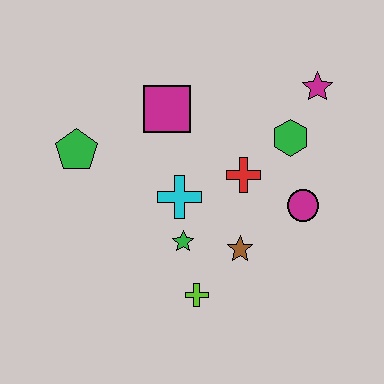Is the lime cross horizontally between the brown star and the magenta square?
Yes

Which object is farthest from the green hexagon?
The green pentagon is farthest from the green hexagon.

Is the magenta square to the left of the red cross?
Yes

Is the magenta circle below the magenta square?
Yes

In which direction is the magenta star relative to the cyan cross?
The magenta star is to the right of the cyan cross.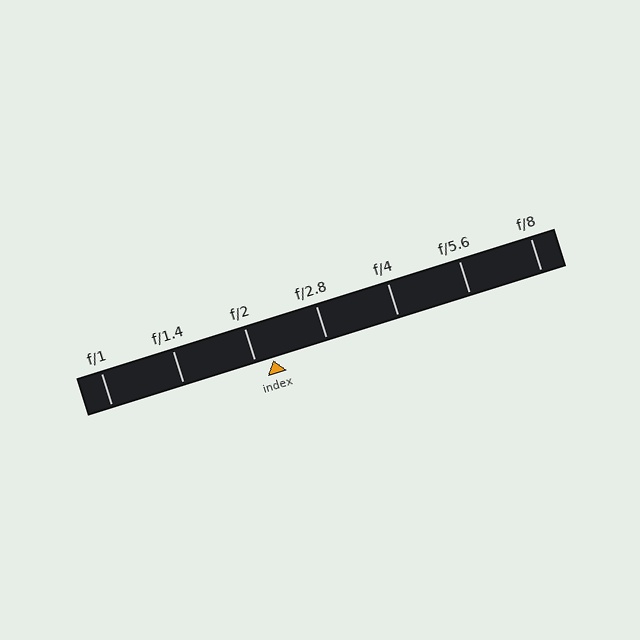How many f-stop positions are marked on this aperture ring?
There are 7 f-stop positions marked.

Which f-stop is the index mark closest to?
The index mark is closest to f/2.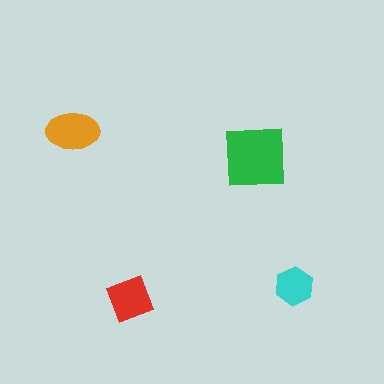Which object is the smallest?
The cyan hexagon.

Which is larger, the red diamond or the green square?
The green square.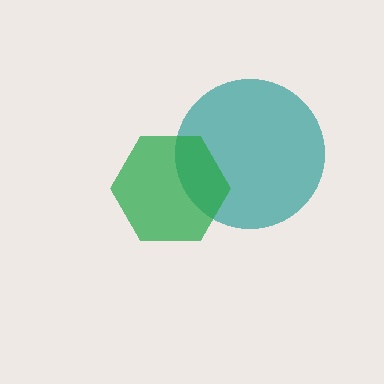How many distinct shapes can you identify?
There are 2 distinct shapes: a teal circle, a green hexagon.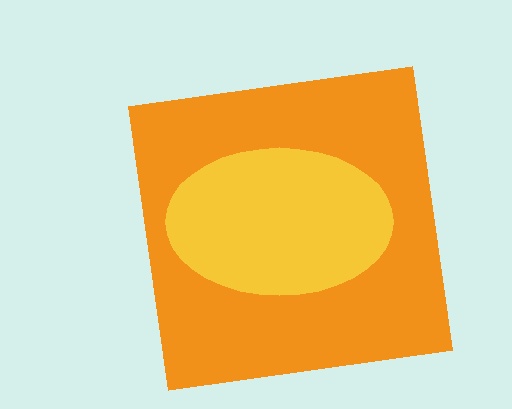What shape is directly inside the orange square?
The yellow ellipse.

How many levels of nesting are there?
2.